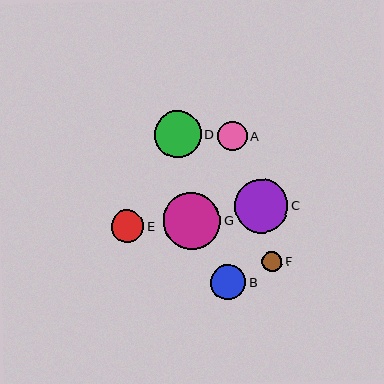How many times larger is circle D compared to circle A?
Circle D is approximately 1.6 times the size of circle A.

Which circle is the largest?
Circle G is the largest with a size of approximately 57 pixels.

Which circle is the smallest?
Circle F is the smallest with a size of approximately 21 pixels.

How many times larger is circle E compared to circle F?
Circle E is approximately 1.6 times the size of circle F.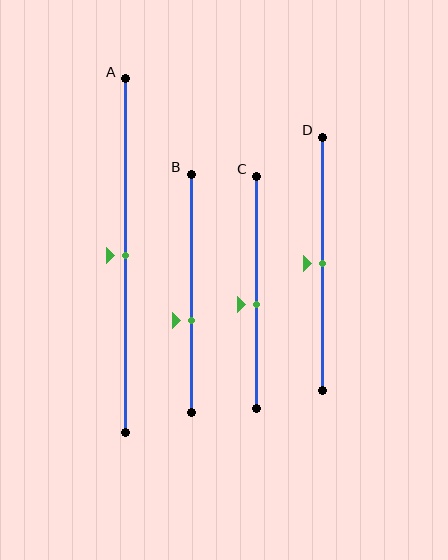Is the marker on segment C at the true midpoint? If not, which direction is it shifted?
No, the marker on segment C is shifted downward by about 5% of the segment length.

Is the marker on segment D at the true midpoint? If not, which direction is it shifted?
Yes, the marker on segment D is at the true midpoint.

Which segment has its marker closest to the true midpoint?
Segment A has its marker closest to the true midpoint.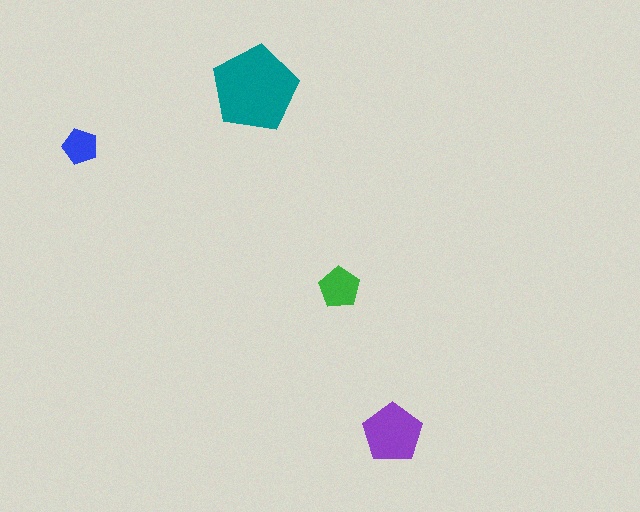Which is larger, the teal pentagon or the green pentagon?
The teal one.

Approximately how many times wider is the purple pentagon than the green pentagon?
About 1.5 times wider.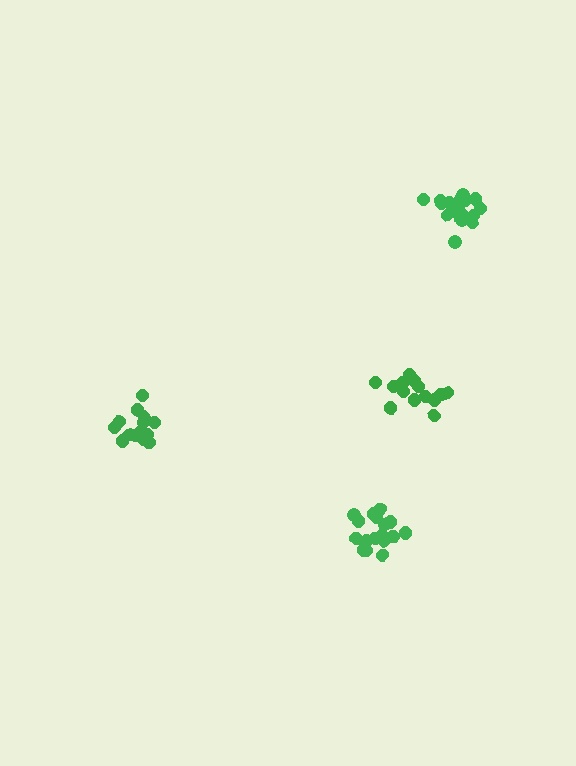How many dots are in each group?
Group 1: 15 dots, Group 2: 18 dots, Group 3: 17 dots, Group 4: 14 dots (64 total).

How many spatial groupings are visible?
There are 4 spatial groupings.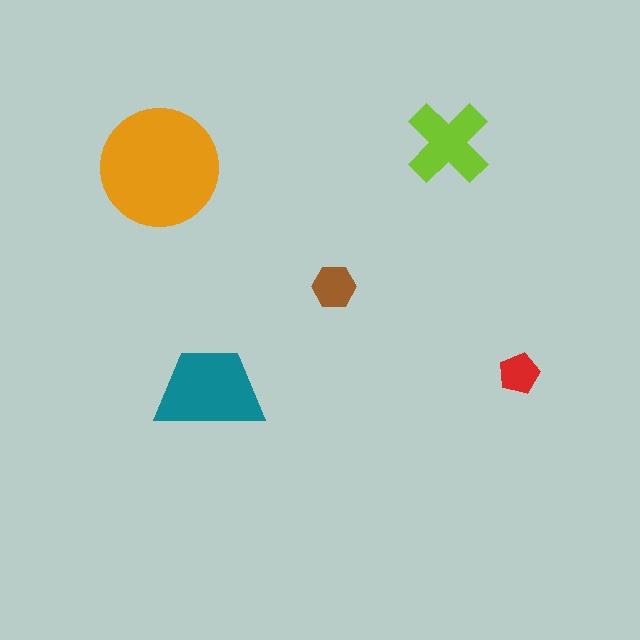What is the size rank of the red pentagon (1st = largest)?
5th.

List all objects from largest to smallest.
The orange circle, the teal trapezoid, the lime cross, the brown hexagon, the red pentagon.